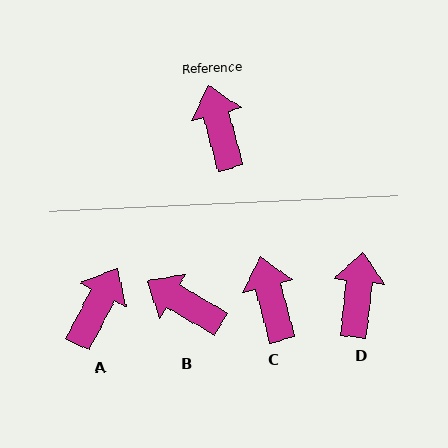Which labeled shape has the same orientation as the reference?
C.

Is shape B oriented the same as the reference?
No, it is off by about 44 degrees.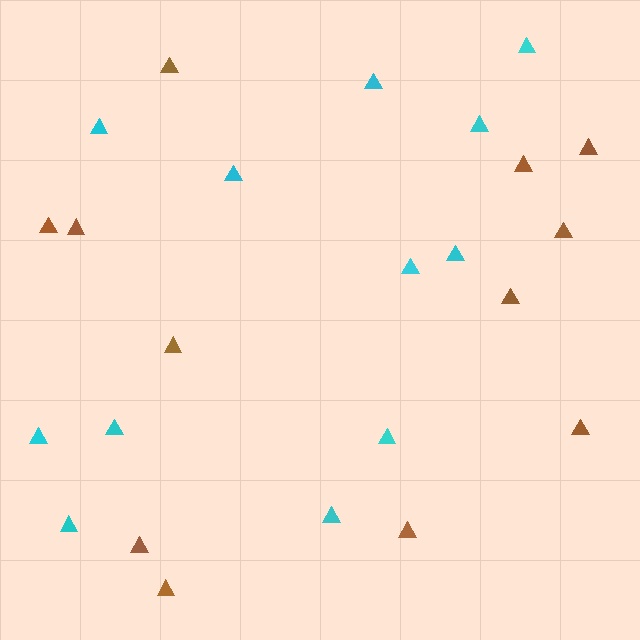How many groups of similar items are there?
There are 2 groups: one group of cyan triangles (12) and one group of brown triangles (12).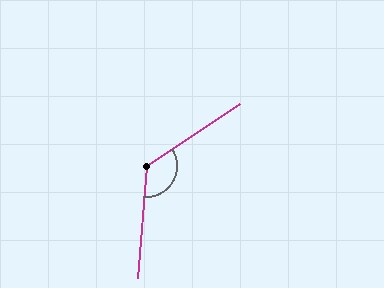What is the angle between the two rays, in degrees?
Approximately 128 degrees.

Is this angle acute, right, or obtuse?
It is obtuse.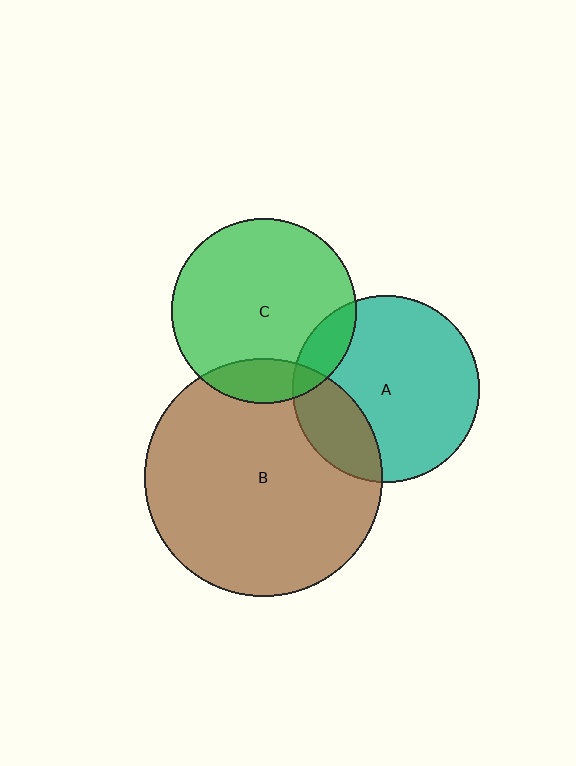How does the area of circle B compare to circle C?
Approximately 1.6 times.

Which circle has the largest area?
Circle B (brown).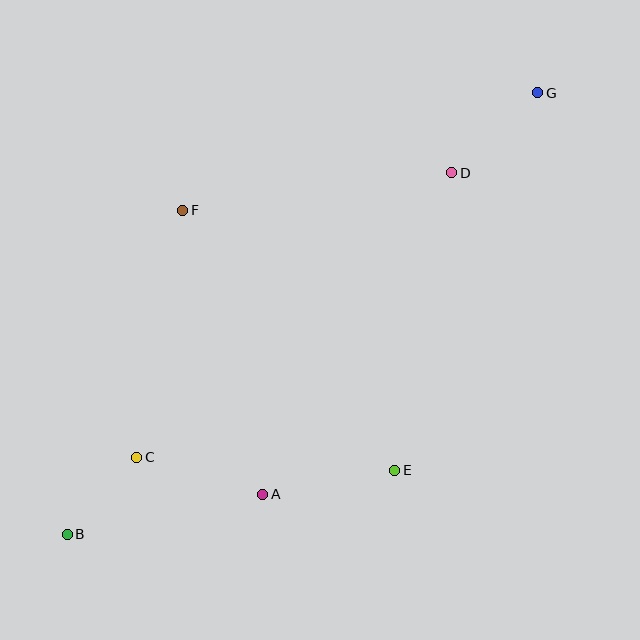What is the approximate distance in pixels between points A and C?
The distance between A and C is approximately 132 pixels.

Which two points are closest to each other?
Points B and C are closest to each other.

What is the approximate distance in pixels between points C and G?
The distance between C and G is approximately 542 pixels.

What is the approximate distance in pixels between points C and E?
The distance between C and E is approximately 258 pixels.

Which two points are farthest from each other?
Points B and G are farthest from each other.